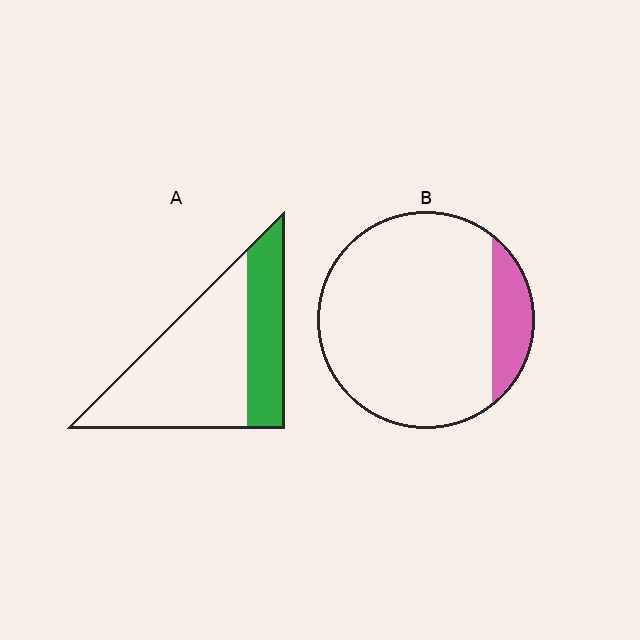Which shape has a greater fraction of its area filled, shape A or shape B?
Shape A.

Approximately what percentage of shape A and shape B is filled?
A is approximately 30% and B is approximately 15%.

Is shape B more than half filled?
No.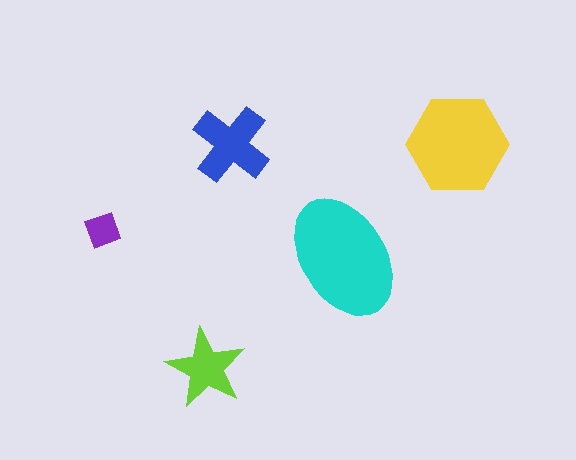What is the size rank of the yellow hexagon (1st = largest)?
2nd.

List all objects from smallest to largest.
The purple diamond, the lime star, the blue cross, the yellow hexagon, the cyan ellipse.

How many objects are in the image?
There are 5 objects in the image.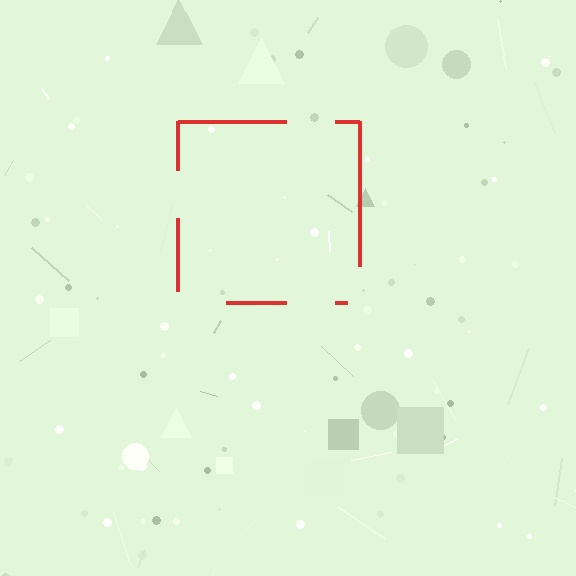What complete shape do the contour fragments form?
The contour fragments form a square.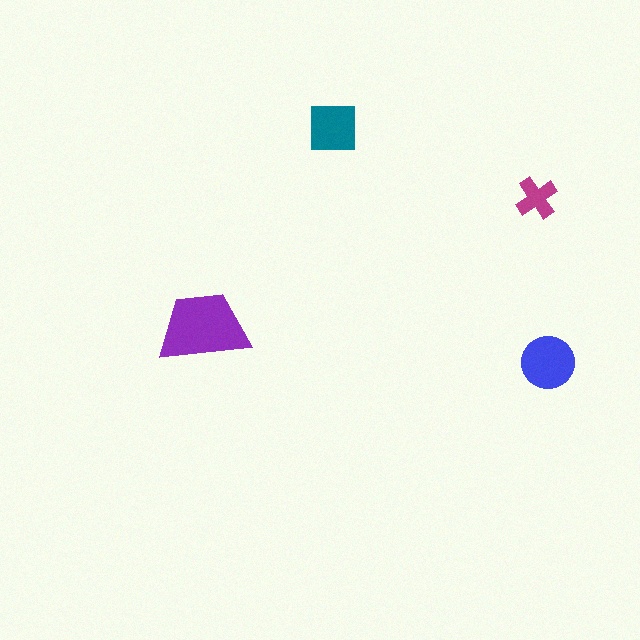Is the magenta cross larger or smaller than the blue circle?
Smaller.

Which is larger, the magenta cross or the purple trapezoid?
The purple trapezoid.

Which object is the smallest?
The magenta cross.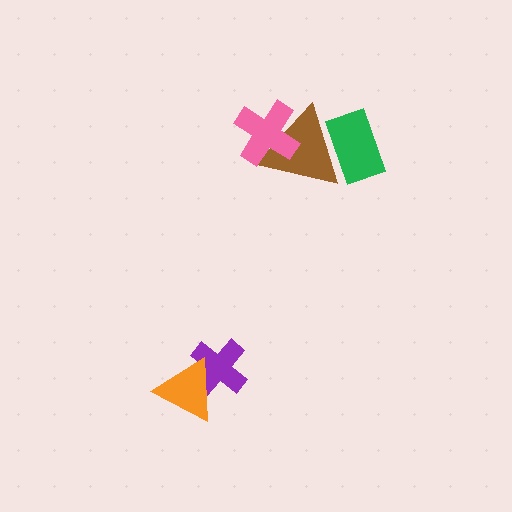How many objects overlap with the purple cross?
1 object overlaps with the purple cross.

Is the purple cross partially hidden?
Yes, it is partially covered by another shape.